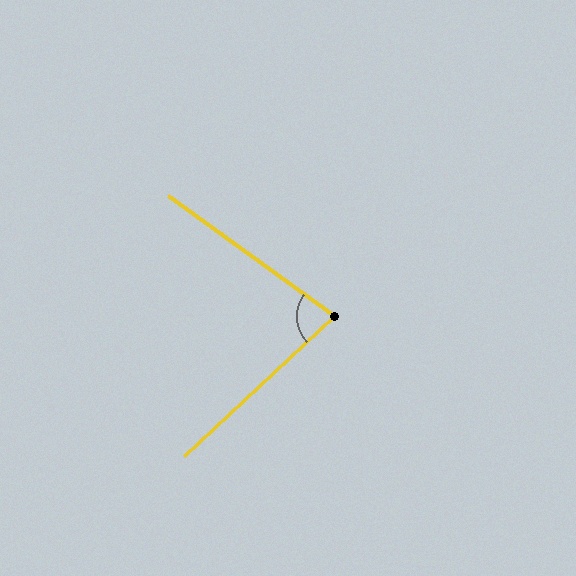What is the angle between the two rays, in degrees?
Approximately 79 degrees.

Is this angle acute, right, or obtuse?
It is acute.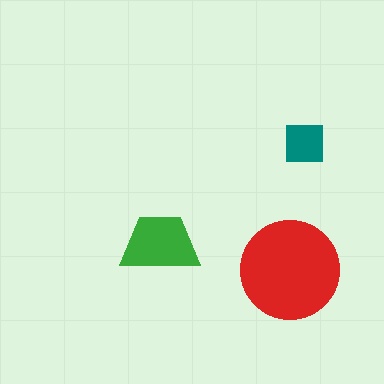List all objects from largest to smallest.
The red circle, the green trapezoid, the teal square.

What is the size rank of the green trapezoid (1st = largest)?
2nd.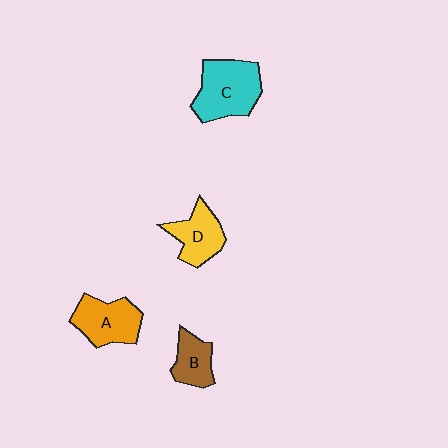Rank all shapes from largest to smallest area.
From largest to smallest: C (cyan), A (orange), D (yellow), B (brown).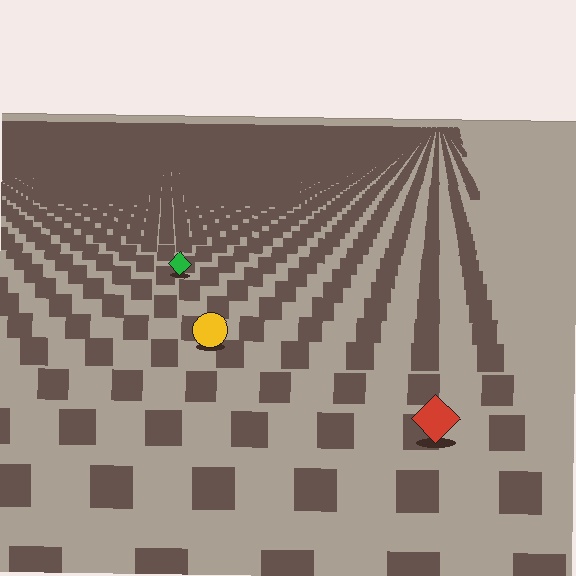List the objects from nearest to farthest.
From nearest to farthest: the red diamond, the yellow circle, the green diamond.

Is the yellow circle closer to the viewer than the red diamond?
No. The red diamond is closer — you can tell from the texture gradient: the ground texture is coarser near it.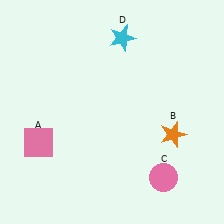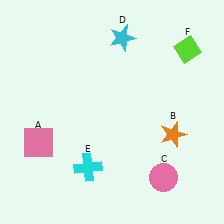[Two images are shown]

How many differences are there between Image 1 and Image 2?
There are 2 differences between the two images.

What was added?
A cyan cross (E), a lime diamond (F) were added in Image 2.